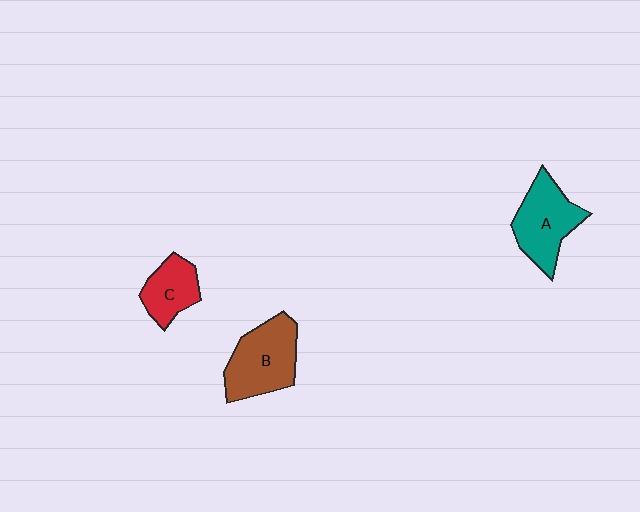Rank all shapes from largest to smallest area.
From largest to smallest: B (brown), A (teal), C (red).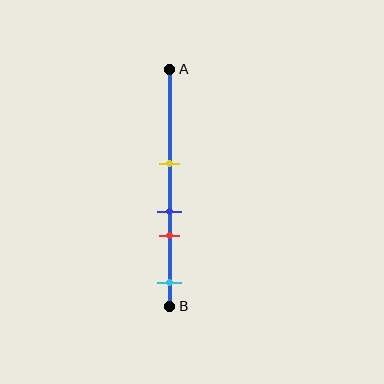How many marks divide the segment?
There are 4 marks dividing the segment.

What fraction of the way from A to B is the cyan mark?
The cyan mark is approximately 90% (0.9) of the way from A to B.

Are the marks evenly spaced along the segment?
No, the marks are not evenly spaced.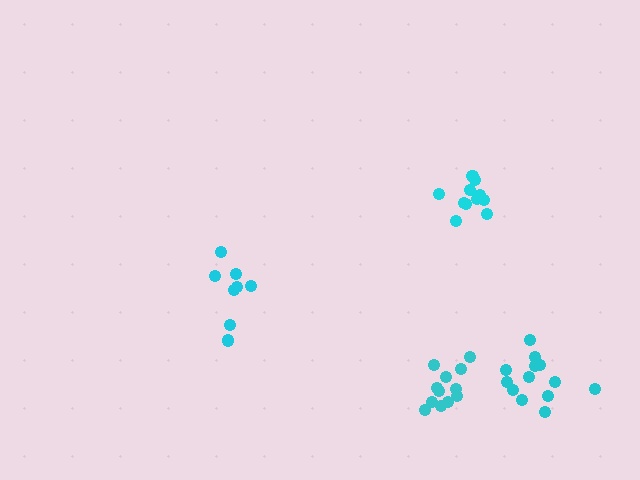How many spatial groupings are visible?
There are 4 spatial groupings.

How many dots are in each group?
Group 1: 8 dots, Group 2: 12 dots, Group 3: 13 dots, Group 4: 12 dots (45 total).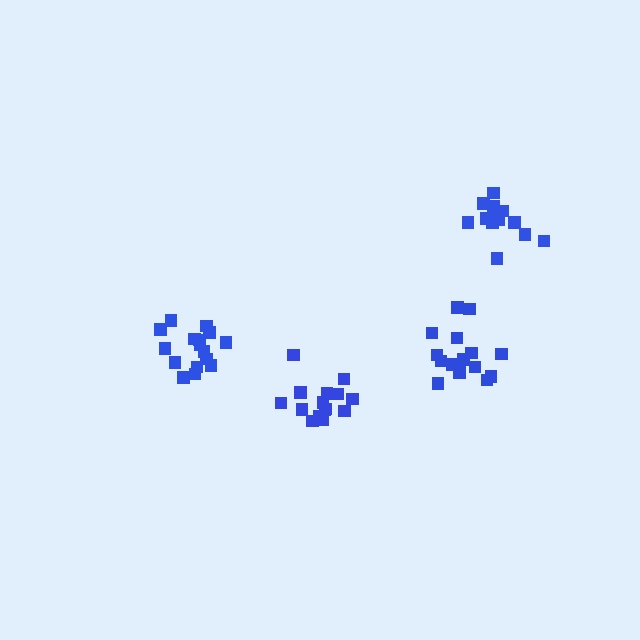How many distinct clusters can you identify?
There are 4 distinct clusters.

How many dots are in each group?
Group 1: 15 dots, Group 2: 14 dots, Group 3: 16 dots, Group 4: 15 dots (60 total).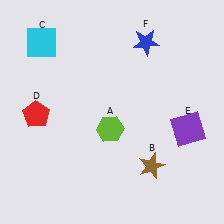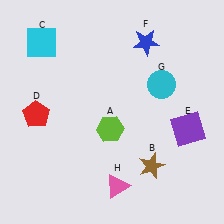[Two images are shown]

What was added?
A cyan circle (G), a pink triangle (H) were added in Image 2.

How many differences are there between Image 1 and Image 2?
There are 2 differences between the two images.